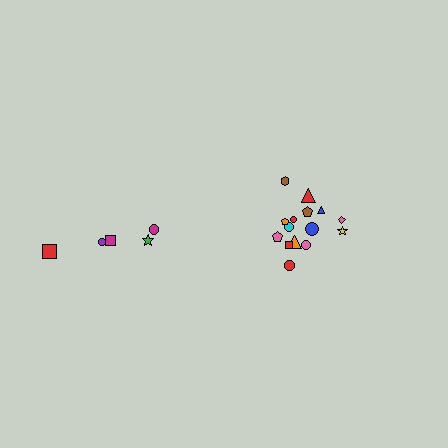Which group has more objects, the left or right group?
The right group.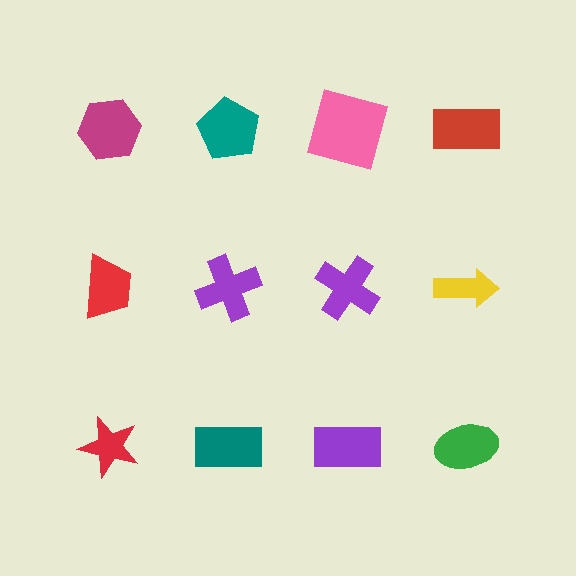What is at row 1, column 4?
A red rectangle.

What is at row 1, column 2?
A teal pentagon.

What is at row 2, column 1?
A red trapezoid.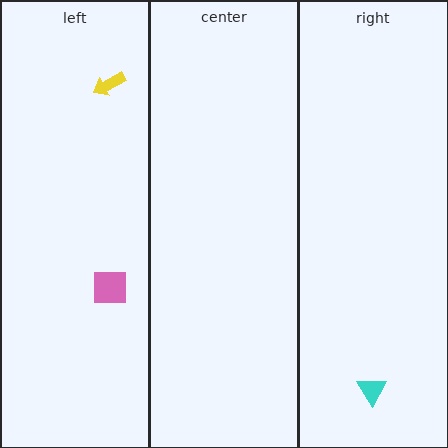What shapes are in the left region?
The pink square, the yellow arrow.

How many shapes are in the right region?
1.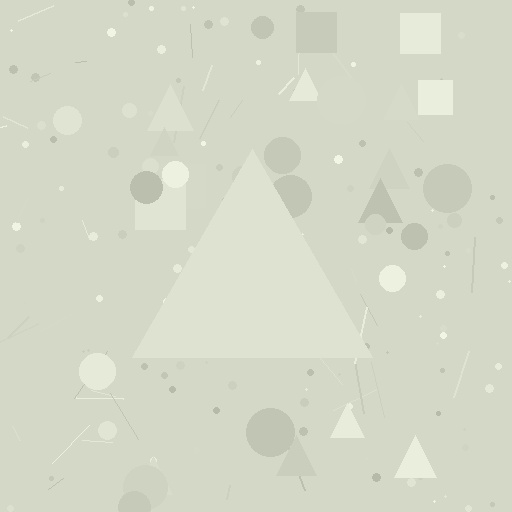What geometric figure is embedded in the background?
A triangle is embedded in the background.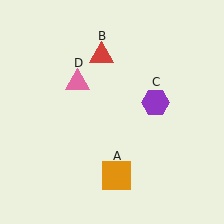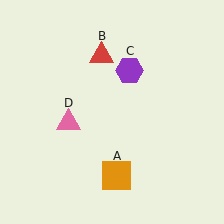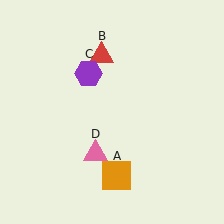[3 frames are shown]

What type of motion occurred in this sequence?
The purple hexagon (object C), pink triangle (object D) rotated counterclockwise around the center of the scene.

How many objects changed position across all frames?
2 objects changed position: purple hexagon (object C), pink triangle (object D).